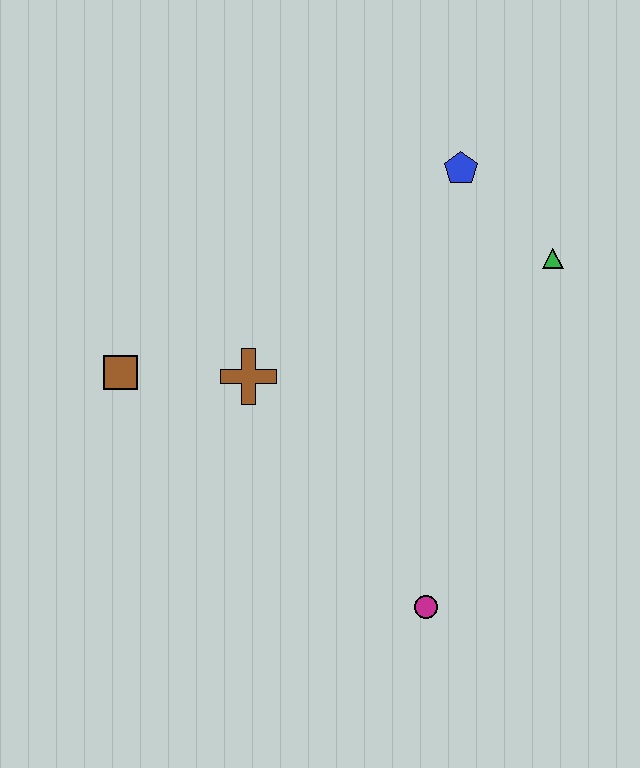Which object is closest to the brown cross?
The brown square is closest to the brown cross.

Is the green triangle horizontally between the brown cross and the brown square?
No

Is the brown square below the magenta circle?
No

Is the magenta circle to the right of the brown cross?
Yes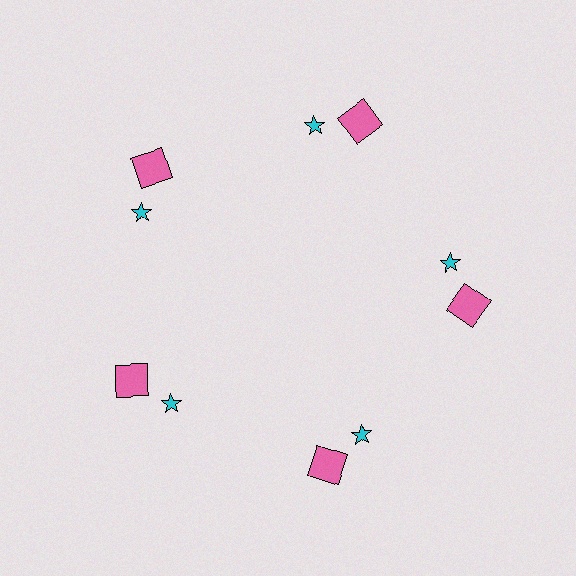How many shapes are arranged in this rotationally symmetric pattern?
There are 10 shapes, arranged in 5 groups of 2.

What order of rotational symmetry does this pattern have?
This pattern has 5-fold rotational symmetry.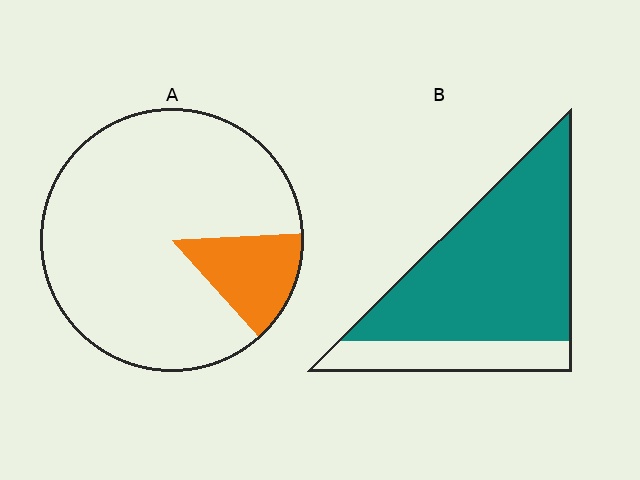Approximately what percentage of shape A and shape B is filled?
A is approximately 15% and B is approximately 80%.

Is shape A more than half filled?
No.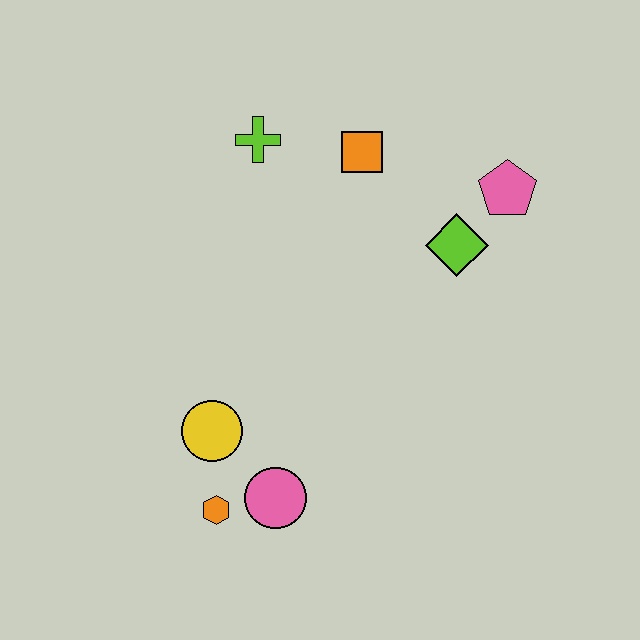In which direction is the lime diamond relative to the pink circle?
The lime diamond is above the pink circle.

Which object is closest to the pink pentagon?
The lime diamond is closest to the pink pentagon.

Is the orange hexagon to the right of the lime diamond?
No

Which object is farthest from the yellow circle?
The pink pentagon is farthest from the yellow circle.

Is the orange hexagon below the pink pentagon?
Yes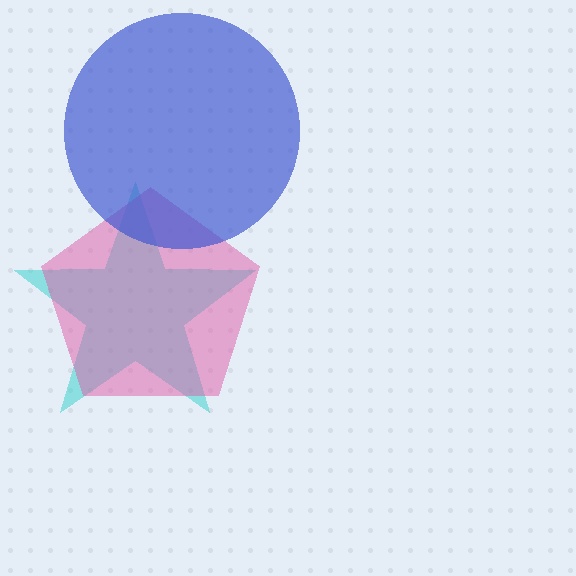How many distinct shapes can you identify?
There are 3 distinct shapes: a cyan star, a pink pentagon, a blue circle.